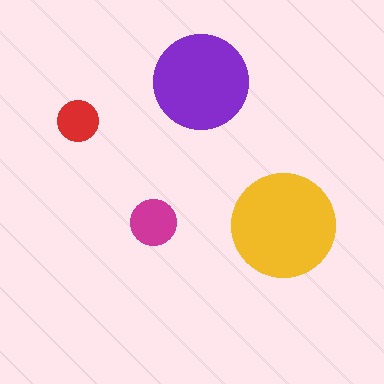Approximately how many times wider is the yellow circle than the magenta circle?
About 2.5 times wider.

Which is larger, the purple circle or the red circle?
The purple one.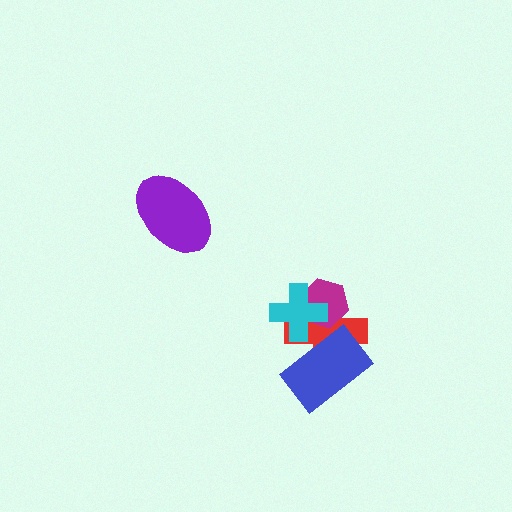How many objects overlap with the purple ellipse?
0 objects overlap with the purple ellipse.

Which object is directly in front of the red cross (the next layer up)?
The magenta hexagon is directly in front of the red cross.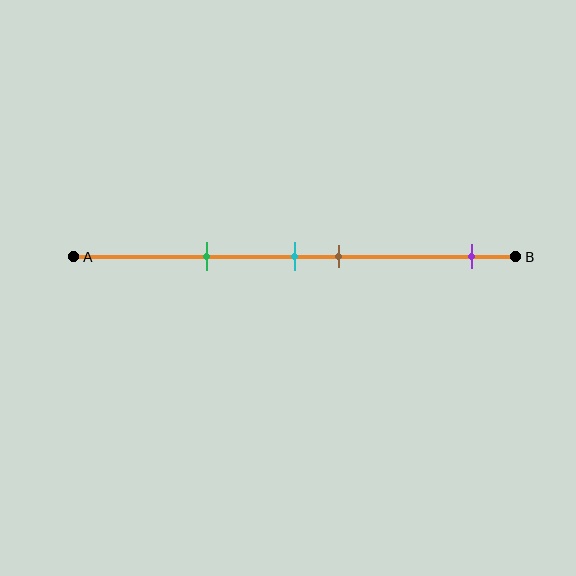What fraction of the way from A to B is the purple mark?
The purple mark is approximately 90% (0.9) of the way from A to B.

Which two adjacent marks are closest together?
The cyan and brown marks are the closest adjacent pair.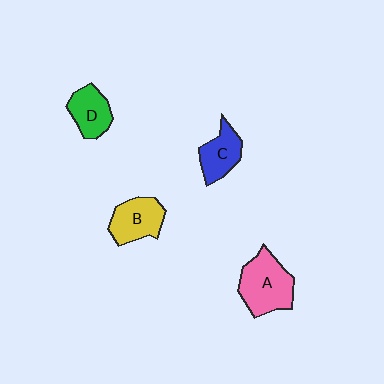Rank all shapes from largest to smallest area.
From largest to smallest: A (pink), B (yellow), C (blue), D (green).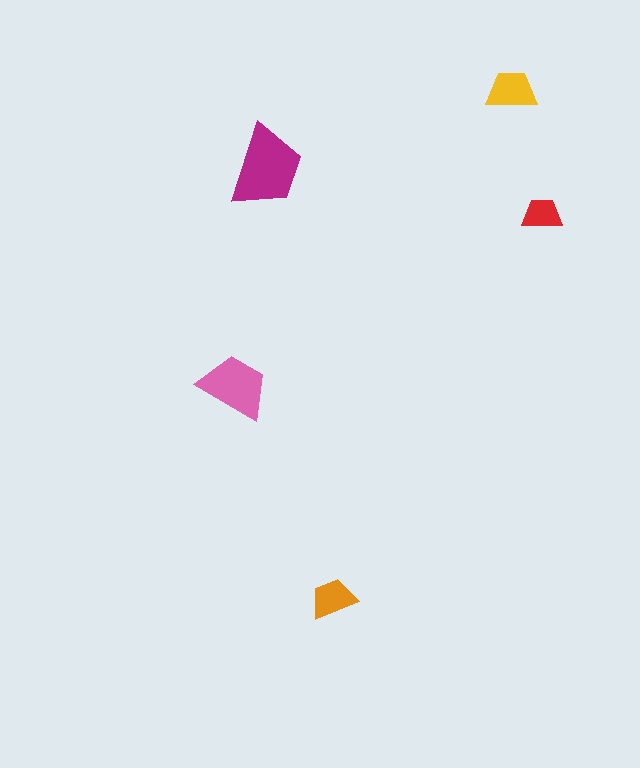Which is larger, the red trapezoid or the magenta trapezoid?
The magenta one.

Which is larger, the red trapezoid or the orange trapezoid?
The orange one.